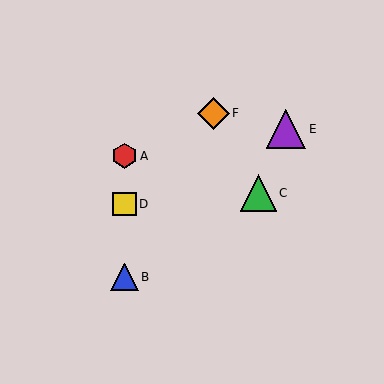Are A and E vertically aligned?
No, A is at x≈124 and E is at x≈286.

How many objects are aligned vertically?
3 objects (A, B, D) are aligned vertically.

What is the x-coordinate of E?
Object E is at x≈286.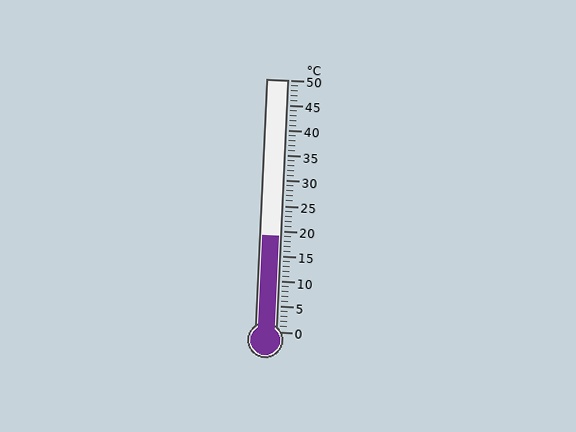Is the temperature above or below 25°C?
The temperature is below 25°C.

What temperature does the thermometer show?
The thermometer shows approximately 19°C.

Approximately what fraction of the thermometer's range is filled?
The thermometer is filled to approximately 40% of its range.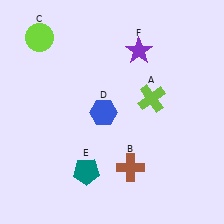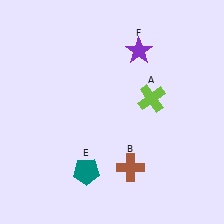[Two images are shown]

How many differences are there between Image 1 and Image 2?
There are 2 differences between the two images.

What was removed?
The lime circle (C), the blue hexagon (D) were removed in Image 2.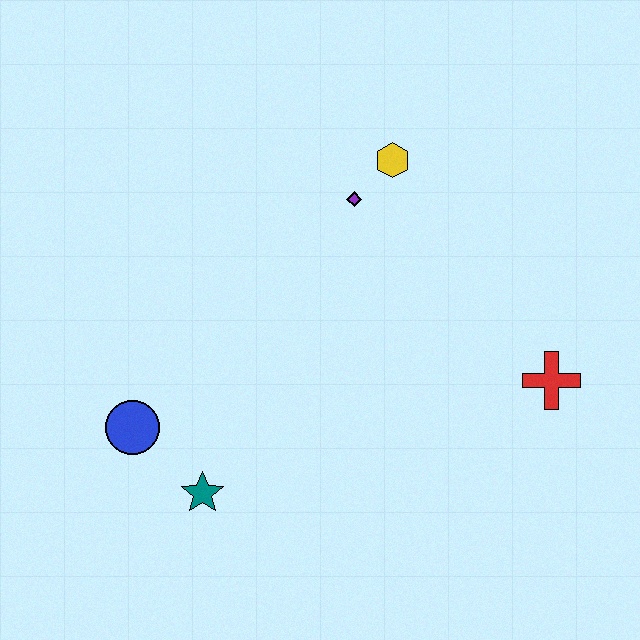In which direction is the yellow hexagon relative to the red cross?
The yellow hexagon is above the red cross.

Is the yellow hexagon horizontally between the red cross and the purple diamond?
Yes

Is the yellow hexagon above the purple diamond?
Yes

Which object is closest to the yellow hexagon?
The purple diamond is closest to the yellow hexagon.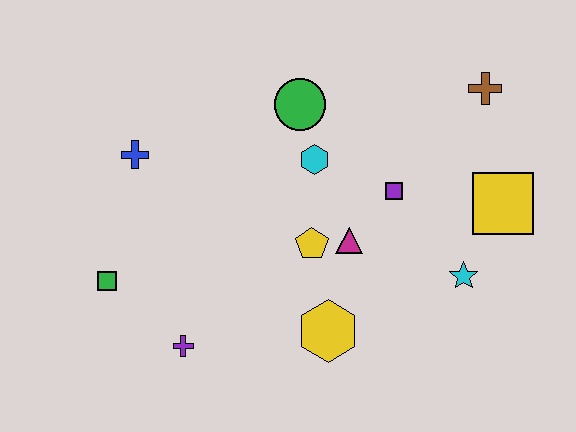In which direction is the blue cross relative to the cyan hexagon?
The blue cross is to the left of the cyan hexagon.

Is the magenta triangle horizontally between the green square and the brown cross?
Yes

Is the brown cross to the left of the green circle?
No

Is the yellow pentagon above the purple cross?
Yes